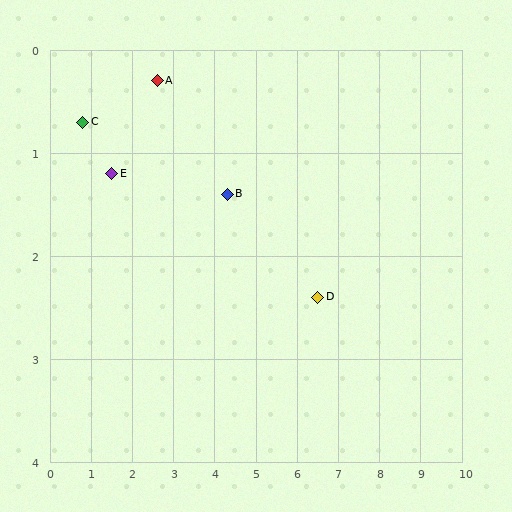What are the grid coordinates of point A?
Point A is at approximately (2.6, 0.3).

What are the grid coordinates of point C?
Point C is at approximately (0.8, 0.7).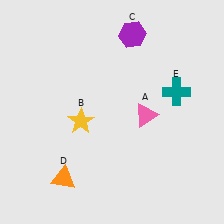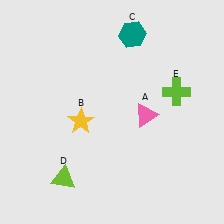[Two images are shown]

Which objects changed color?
C changed from purple to teal. D changed from orange to lime. E changed from teal to lime.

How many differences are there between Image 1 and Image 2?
There are 3 differences between the two images.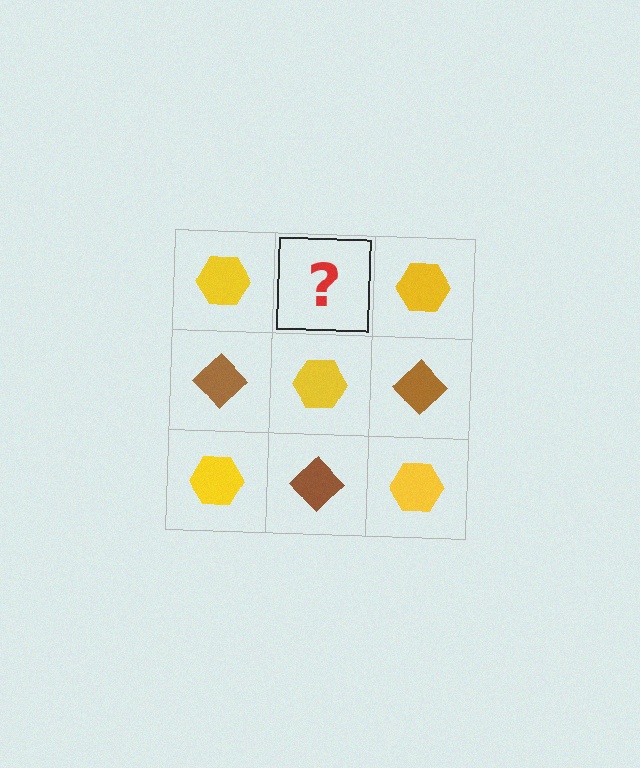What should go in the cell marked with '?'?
The missing cell should contain a brown diamond.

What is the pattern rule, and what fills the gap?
The rule is that it alternates yellow hexagon and brown diamond in a checkerboard pattern. The gap should be filled with a brown diamond.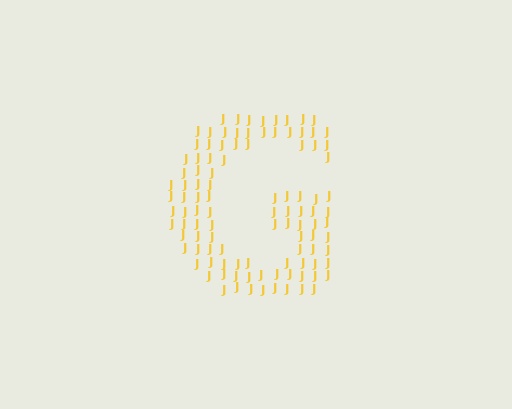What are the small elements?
The small elements are letter J's.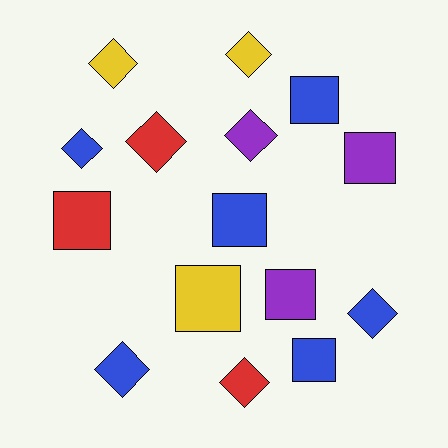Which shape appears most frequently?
Diamond, with 8 objects.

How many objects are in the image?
There are 15 objects.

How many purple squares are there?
There are 2 purple squares.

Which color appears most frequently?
Blue, with 6 objects.